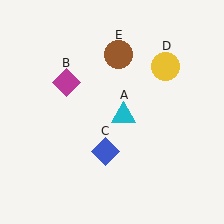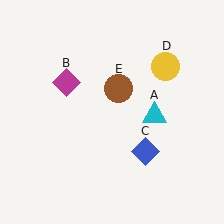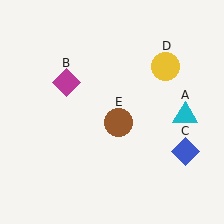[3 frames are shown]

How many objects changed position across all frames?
3 objects changed position: cyan triangle (object A), blue diamond (object C), brown circle (object E).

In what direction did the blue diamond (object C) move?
The blue diamond (object C) moved right.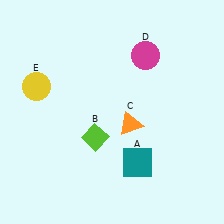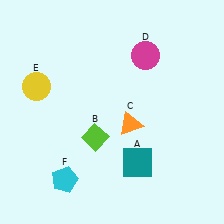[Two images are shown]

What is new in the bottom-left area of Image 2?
A cyan pentagon (F) was added in the bottom-left area of Image 2.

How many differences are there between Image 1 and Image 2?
There is 1 difference between the two images.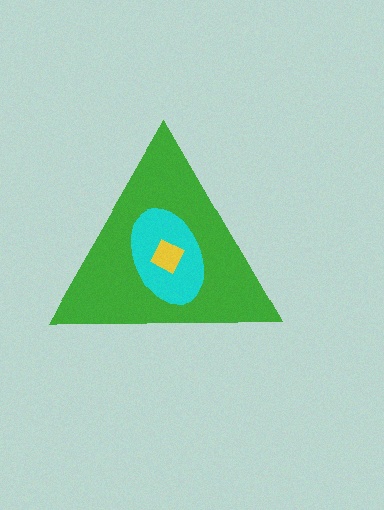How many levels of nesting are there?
3.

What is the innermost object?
The yellow square.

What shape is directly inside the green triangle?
The cyan ellipse.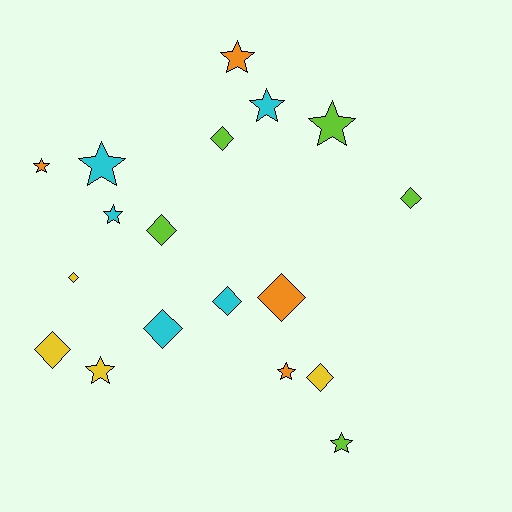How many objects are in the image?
There are 18 objects.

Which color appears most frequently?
Cyan, with 5 objects.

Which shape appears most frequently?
Diamond, with 9 objects.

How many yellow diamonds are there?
There are 3 yellow diamonds.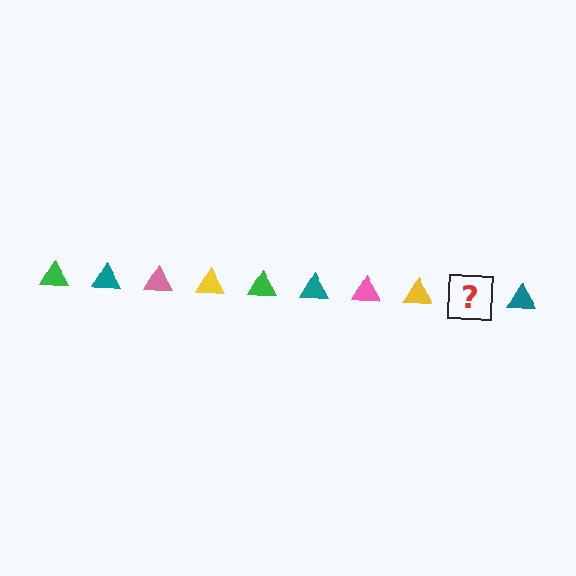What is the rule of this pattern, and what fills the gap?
The rule is that the pattern cycles through green, teal, pink, yellow triangles. The gap should be filled with a green triangle.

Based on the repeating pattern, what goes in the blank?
The blank should be a green triangle.